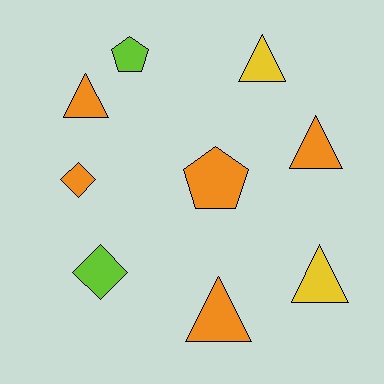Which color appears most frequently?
Orange, with 5 objects.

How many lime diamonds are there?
There is 1 lime diamond.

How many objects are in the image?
There are 9 objects.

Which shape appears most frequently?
Triangle, with 5 objects.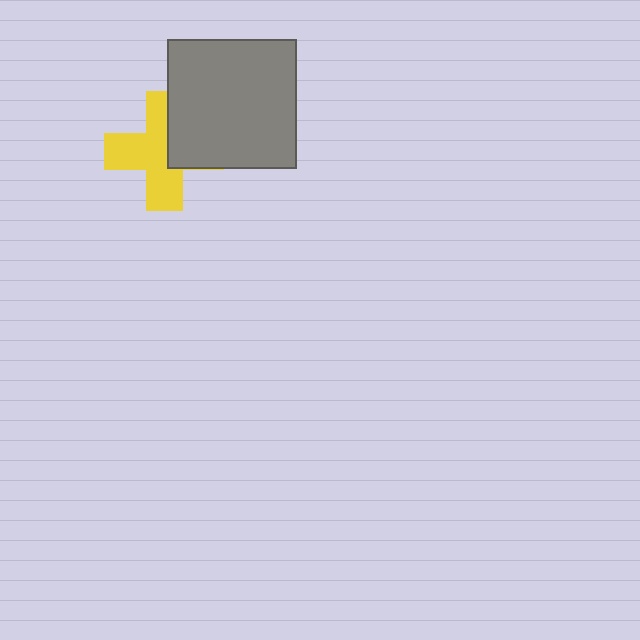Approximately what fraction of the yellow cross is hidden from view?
Roughly 36% of the yellow cross is hidden behind the gray square.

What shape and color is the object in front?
The object in front is a gray square.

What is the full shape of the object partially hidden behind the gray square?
The partially hidden object is a yellow cross.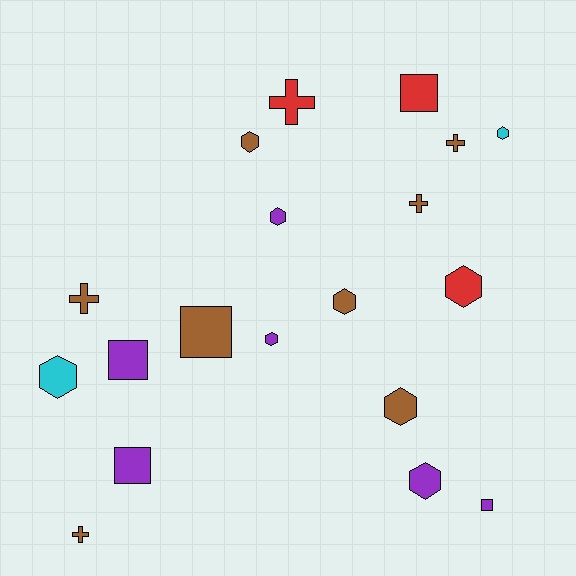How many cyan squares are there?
There are no cyan squares.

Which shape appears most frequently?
Hexagon, with 9 objects.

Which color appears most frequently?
Brown, with 8 objects.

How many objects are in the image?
There are 19 objects.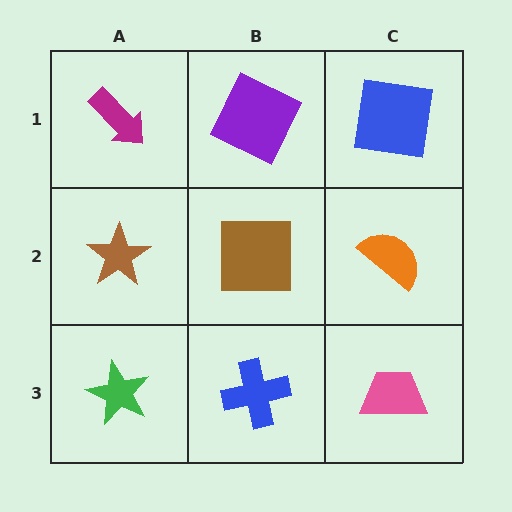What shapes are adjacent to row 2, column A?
A magenta arrow (row 1, column A), a green star (row 3, column A), a brown square (row 2, column B).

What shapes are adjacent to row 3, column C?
An orange semicircle (row 2, column C), a blue cross (row 3, column B).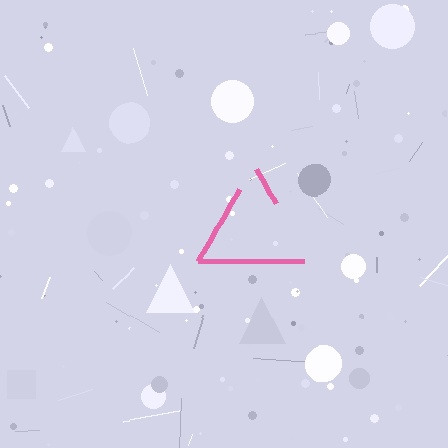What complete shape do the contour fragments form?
The contour fragments form a triangle.